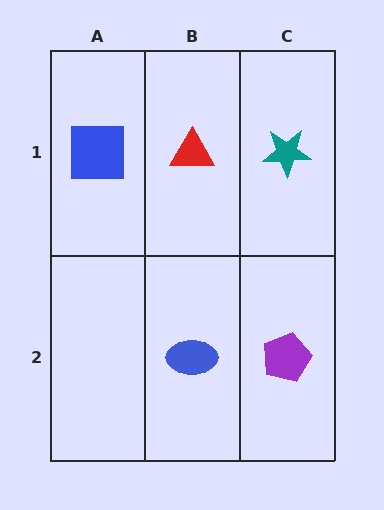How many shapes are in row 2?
2 shapes.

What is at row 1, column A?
A blue square.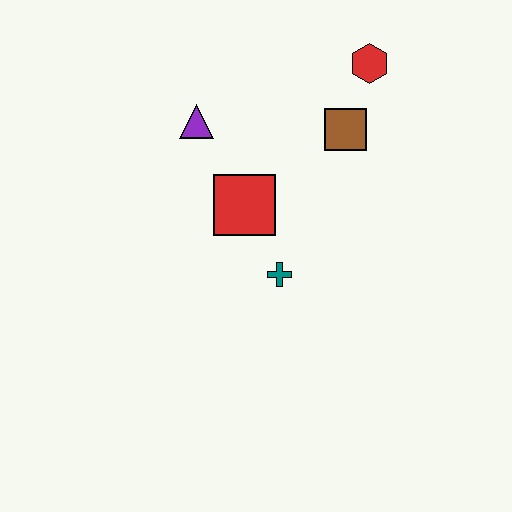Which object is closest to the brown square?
The red hexagon is closest to the brown square.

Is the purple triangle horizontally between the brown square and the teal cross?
No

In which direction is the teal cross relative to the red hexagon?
The teal cross is below the red hexagon.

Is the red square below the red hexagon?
Yes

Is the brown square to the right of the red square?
Yes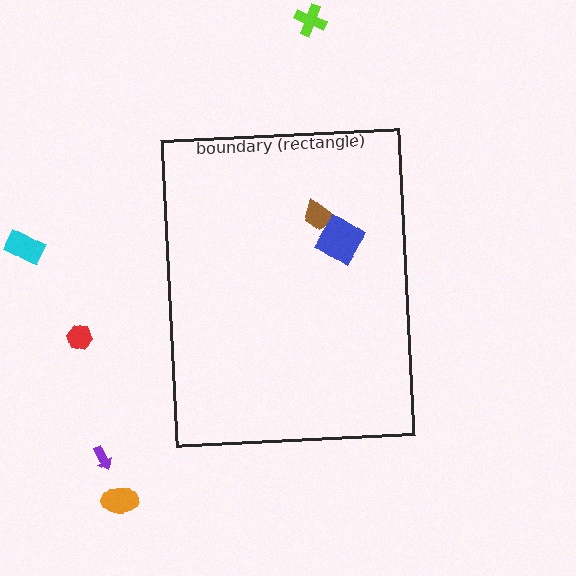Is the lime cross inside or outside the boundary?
Outside.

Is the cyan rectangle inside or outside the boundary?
Outside.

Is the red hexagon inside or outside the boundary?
Outside.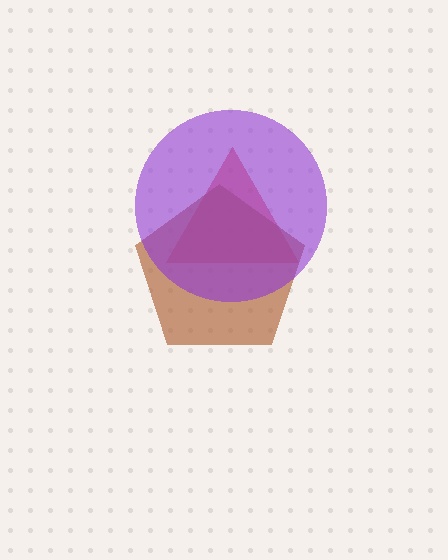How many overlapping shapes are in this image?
There are 3 overlapping shapes in the image.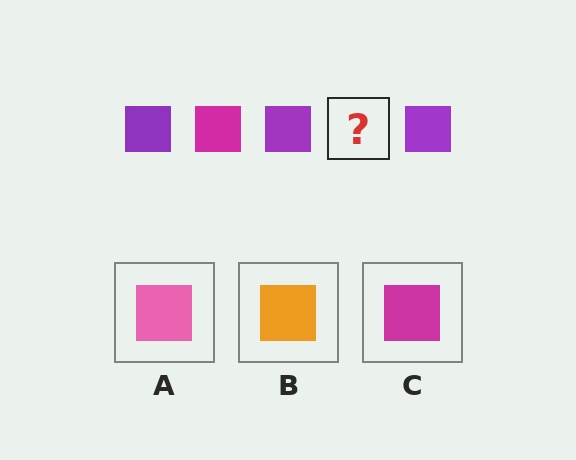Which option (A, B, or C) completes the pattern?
C.